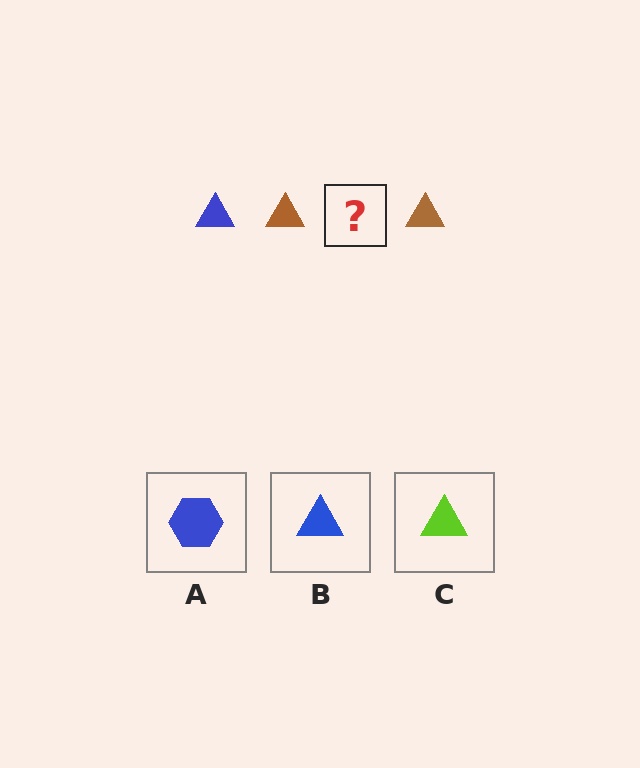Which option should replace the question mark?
Option B.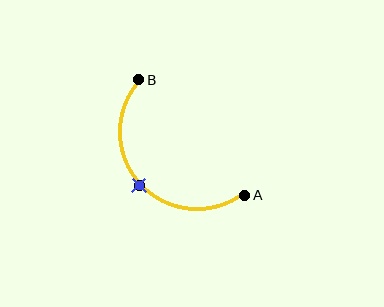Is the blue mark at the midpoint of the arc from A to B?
Yes. The blue mark lies on the arc at equal arc-length from both A and B — it is the arc midpoint.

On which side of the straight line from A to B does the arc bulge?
The arc bulges below and to the left of the straight line connecting A and B.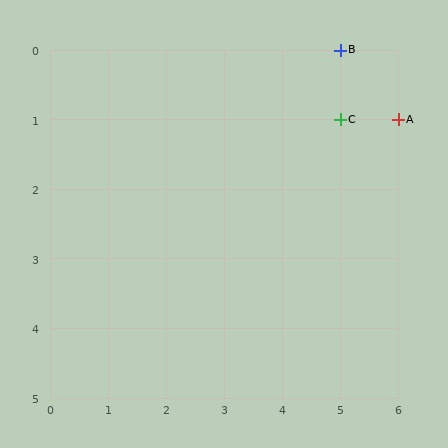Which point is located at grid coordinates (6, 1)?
Point A is at (6, 1).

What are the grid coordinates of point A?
Point A is at grid coordinates (6, 1).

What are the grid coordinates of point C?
Point C is at grid coordinates (5, 1).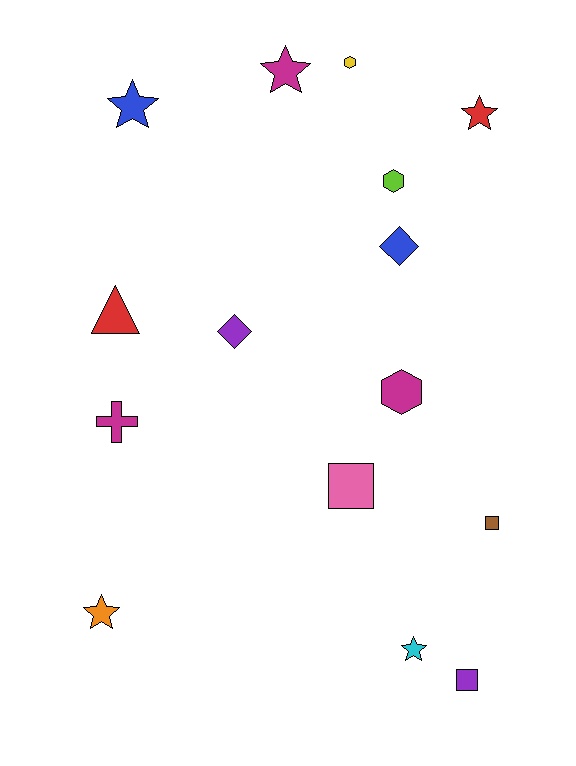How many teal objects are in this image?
There are no teal objects.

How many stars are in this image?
There are 5 stars.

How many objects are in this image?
There are 15 objects.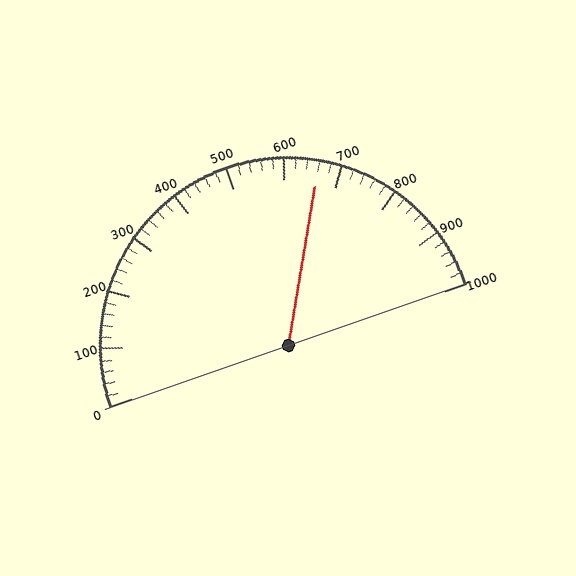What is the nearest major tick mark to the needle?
The nearest major tick mark is 700.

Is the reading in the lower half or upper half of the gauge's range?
The reading is in the upper half of the range (0 to 1000).